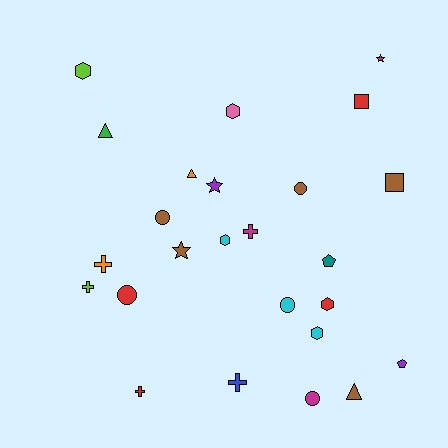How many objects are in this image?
There are 25 objects.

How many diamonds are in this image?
There are no diamonds.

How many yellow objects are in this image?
There are no yellow objects.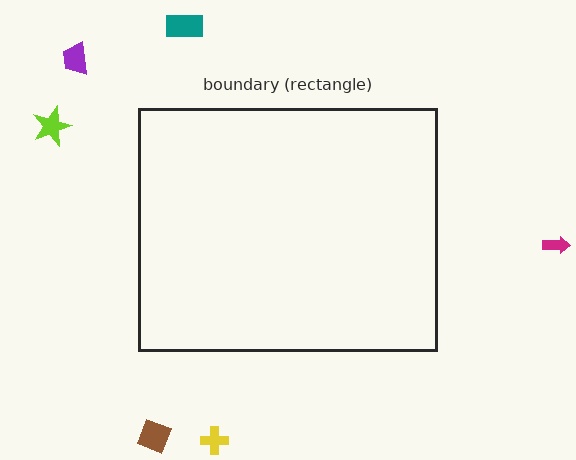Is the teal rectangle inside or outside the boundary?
Outside.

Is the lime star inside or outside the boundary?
Outside.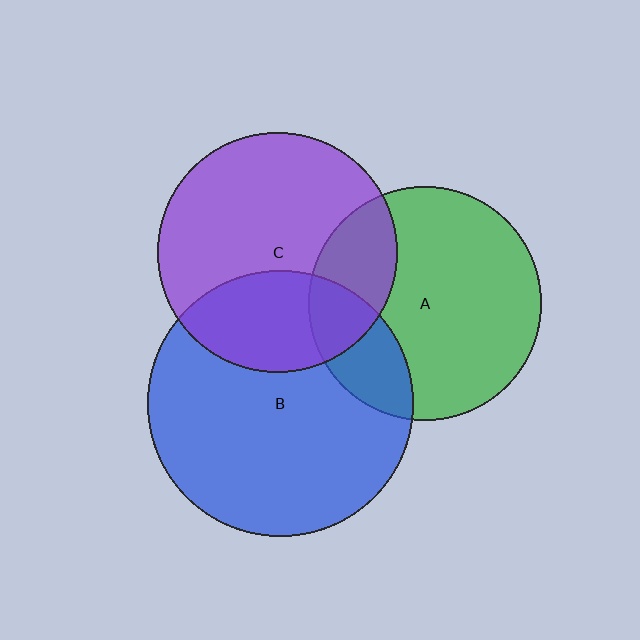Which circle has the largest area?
Circle B (blue).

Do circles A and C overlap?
Yes.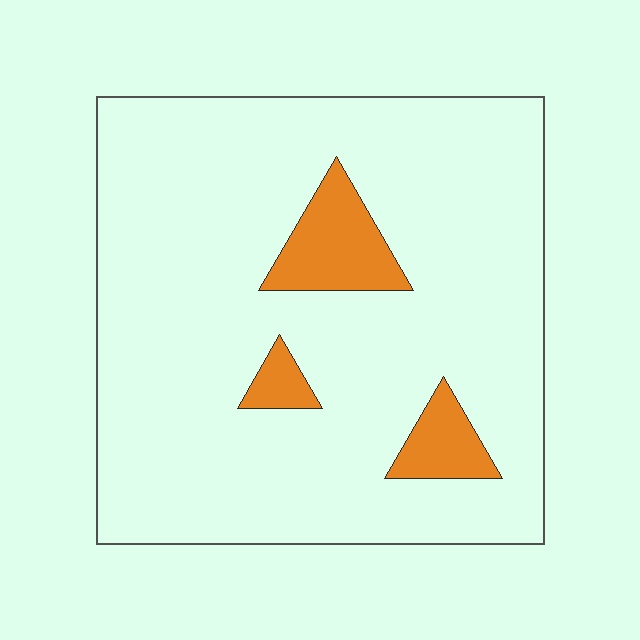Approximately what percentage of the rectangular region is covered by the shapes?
Approximately 10%.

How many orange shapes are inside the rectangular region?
3.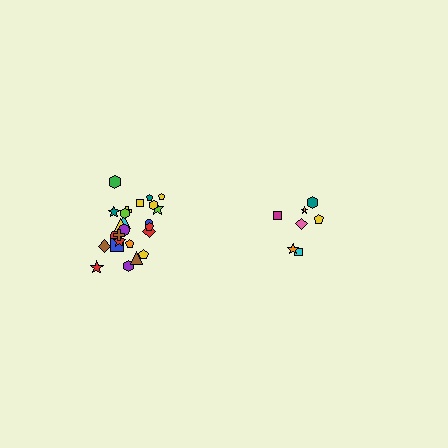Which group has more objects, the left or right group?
The left group.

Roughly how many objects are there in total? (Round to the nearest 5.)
Roughly 30 objects in total.